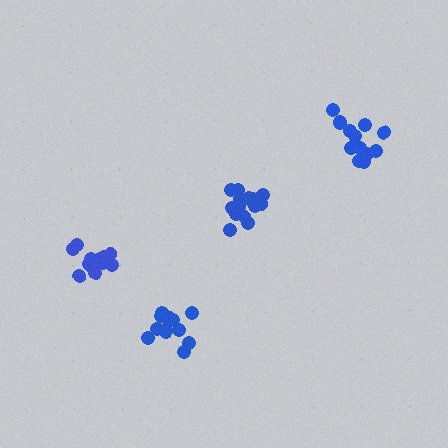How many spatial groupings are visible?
There are 4 spatial groupings.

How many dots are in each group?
Group 1: 17 dots, Group 2: 12 dots, Group 3: 13 dots, Group 4: 12 dots (54 total).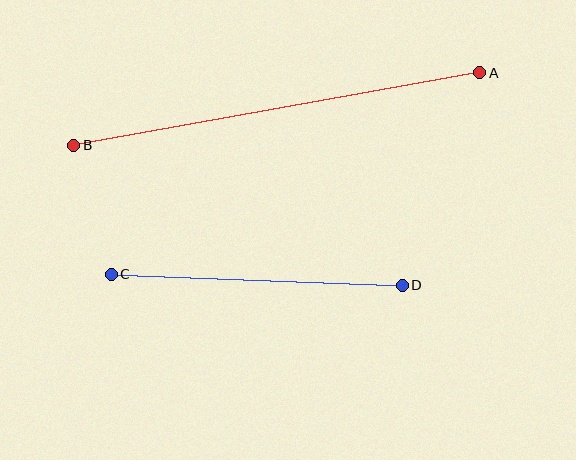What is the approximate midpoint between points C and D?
The midpoint is at approximately (257, 280) pixels.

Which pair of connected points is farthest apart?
Points A and B are farthest apart.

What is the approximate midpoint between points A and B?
The midpoint is at approximately (277, 109) pixels.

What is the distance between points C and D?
The distance is approximately 291 pixels.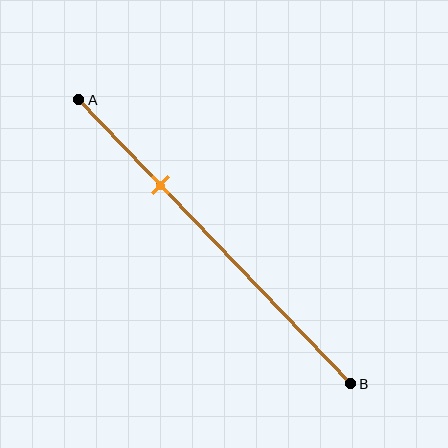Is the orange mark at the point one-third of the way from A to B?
No, the mark is at about 30% from A, not at the 33% one-third point.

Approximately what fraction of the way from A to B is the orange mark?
The orange mark is approximately 30% of the way from A to B.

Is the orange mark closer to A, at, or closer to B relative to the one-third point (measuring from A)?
The orange mark is closer to point A than the one-third point of segment AB.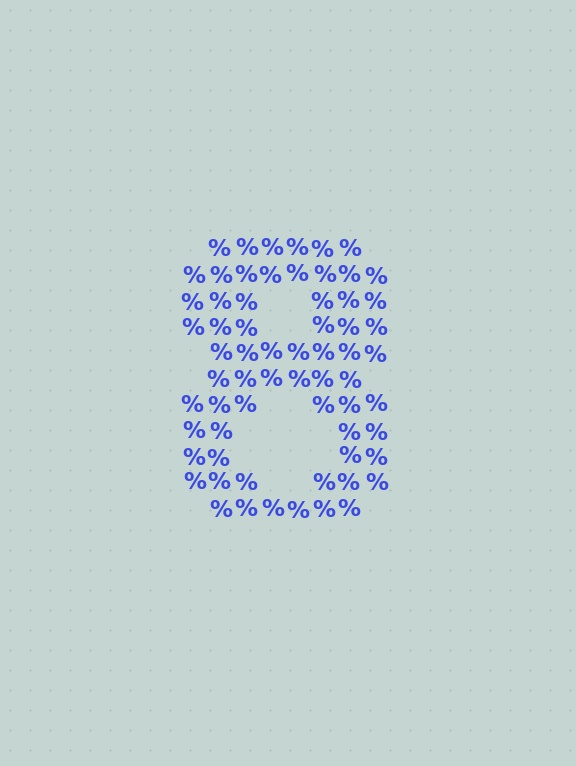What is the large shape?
The large shape is the digit 8.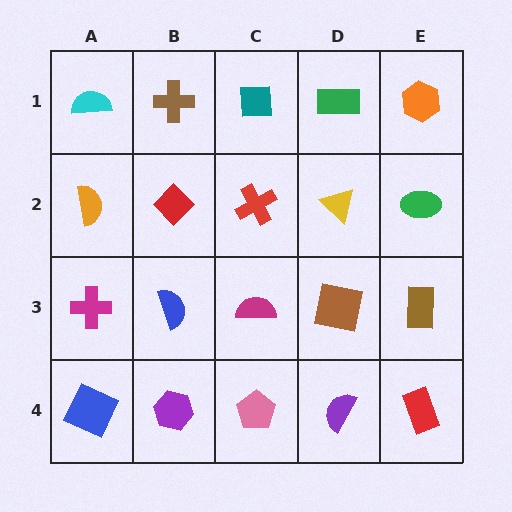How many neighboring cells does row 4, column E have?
2.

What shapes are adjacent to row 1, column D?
A yellow triangle (row 2, column D), a teal square (row 1, column C), an orange hexagon (row 1, column E).